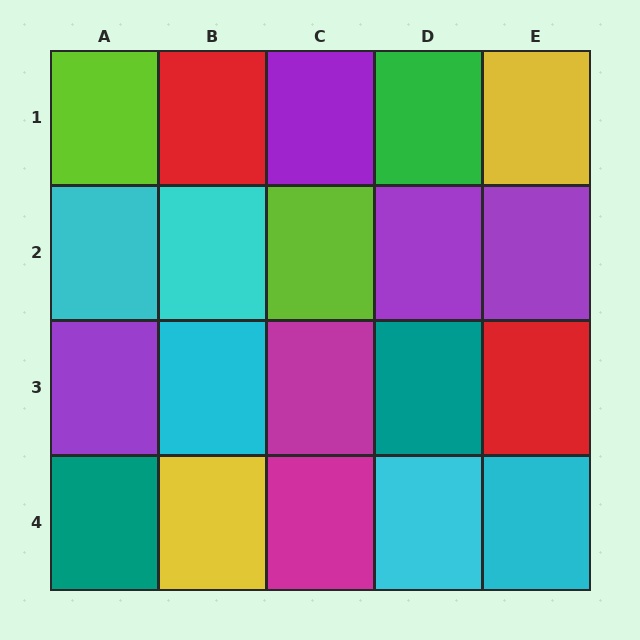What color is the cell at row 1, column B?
Red.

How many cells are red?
2 cells are red.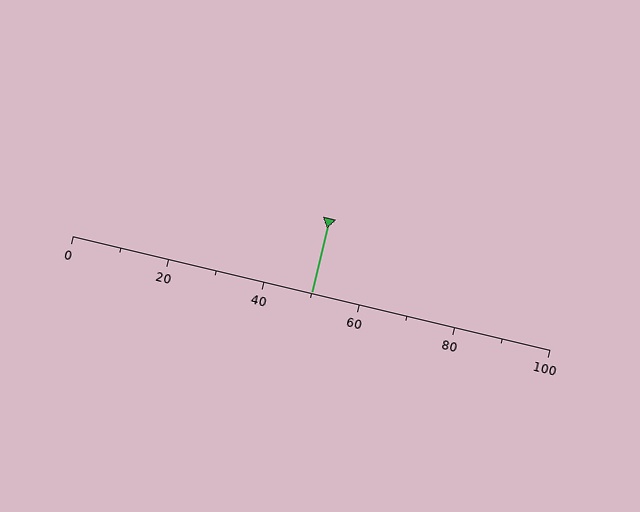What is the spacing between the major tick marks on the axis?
The major ticks are spaced 20 apart.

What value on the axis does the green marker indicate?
The marker indicates approximately 50.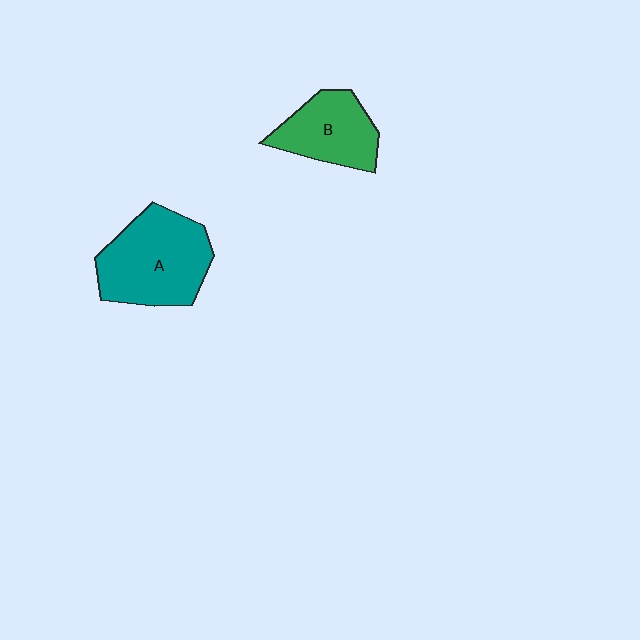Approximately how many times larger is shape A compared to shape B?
Approximately 1.5 times.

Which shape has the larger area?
Shape A (teal).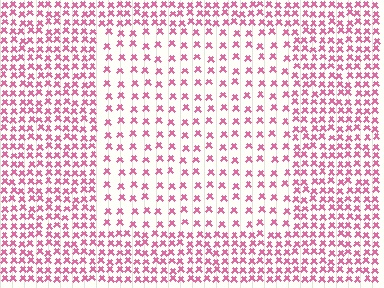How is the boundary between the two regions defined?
The boundary is defined by a change in element density (approximately 2.1x ratio). All elements are the same color, size, and shape.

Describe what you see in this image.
The image contains small pink elements arranged at two different densities. A rectangle-shaped region is visible where the elements are less densely packed than the surrounding area.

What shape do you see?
I see a rectangle.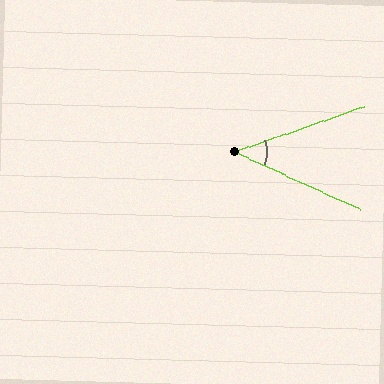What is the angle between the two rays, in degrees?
Approximately 44 degrees.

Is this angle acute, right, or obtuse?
It is acute.